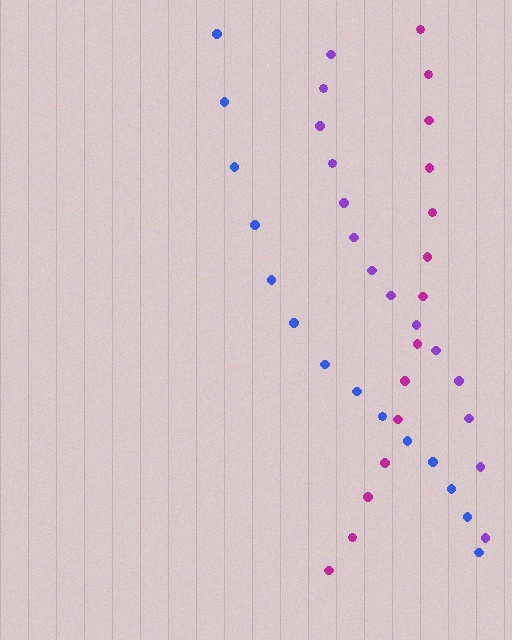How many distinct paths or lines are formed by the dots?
There are 3 distinct paths.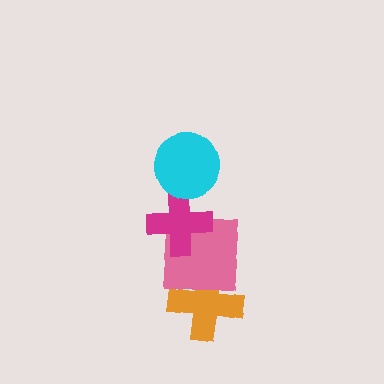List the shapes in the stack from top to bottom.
From top to bottom: the cyan circle, the magenta cross, the pink square, the orange cross.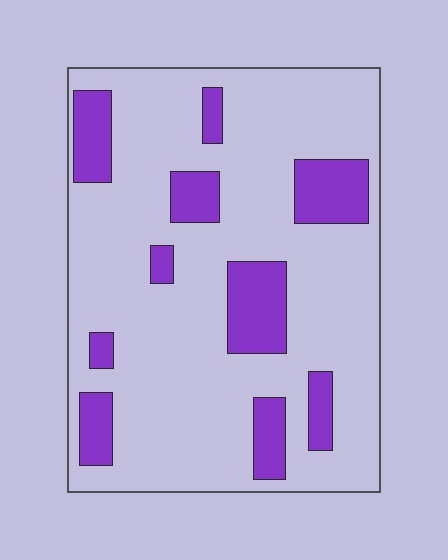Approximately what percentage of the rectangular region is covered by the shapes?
Approximately 20%.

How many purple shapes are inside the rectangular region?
10.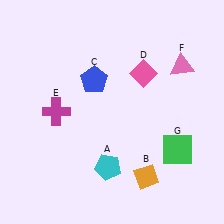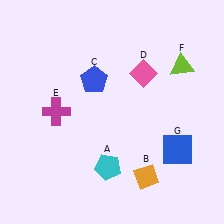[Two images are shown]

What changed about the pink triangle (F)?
In Image 1, F is pink. In Image 2, it changed to lime.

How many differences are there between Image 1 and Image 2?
There are 2 differences between the two images.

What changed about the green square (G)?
In Image 1, G is green. In Image 2, it changed to blue.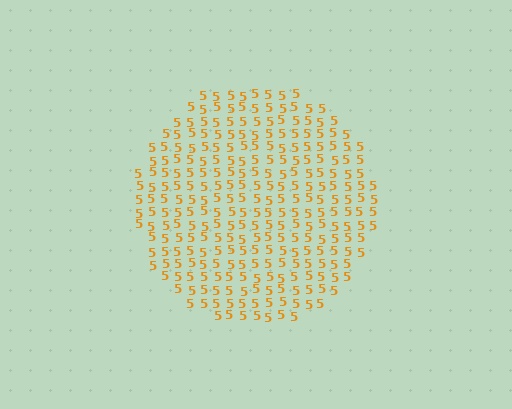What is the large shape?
The large shape is a circle.